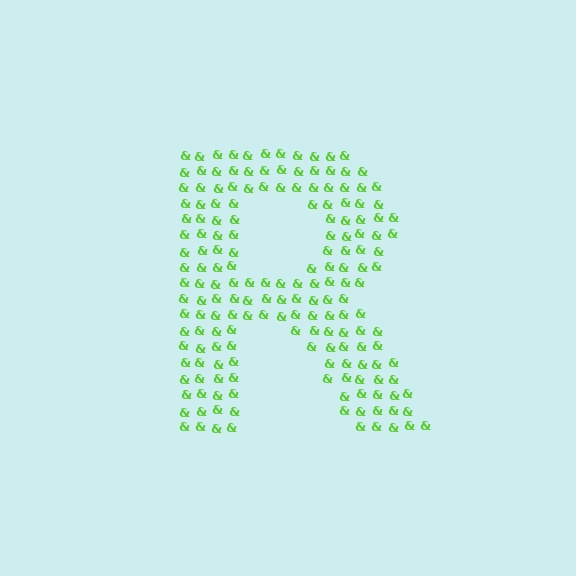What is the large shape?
The large shape is the letter R.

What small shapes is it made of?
It is made of small ampersands.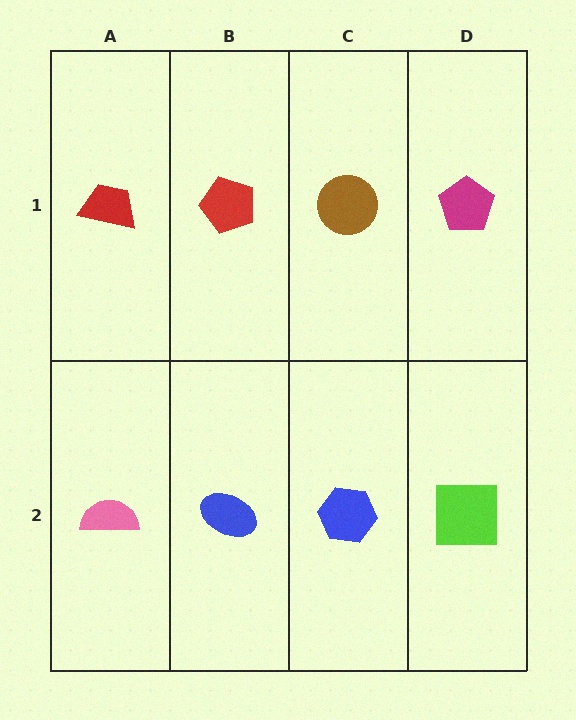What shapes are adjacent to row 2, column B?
A red pentagon (row 1, column B), a pink semicircle (row 2, column A), a blue hexagon (row 2, column C).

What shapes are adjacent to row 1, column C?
A blue hexagon (row 2, column C), a red pentagon (row 1, column B), a magenta pentagon (row 1, column D).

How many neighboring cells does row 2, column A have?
2.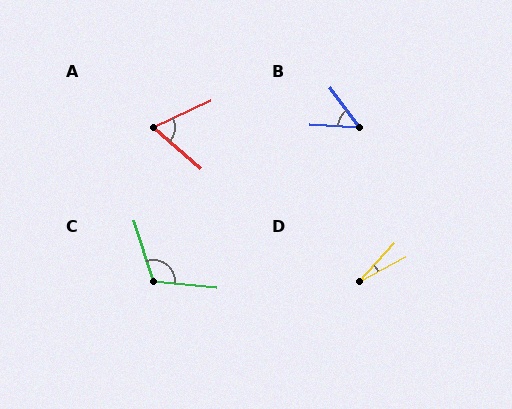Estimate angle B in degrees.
Approximately 50 degrees.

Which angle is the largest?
C, at approximately 113 degrees.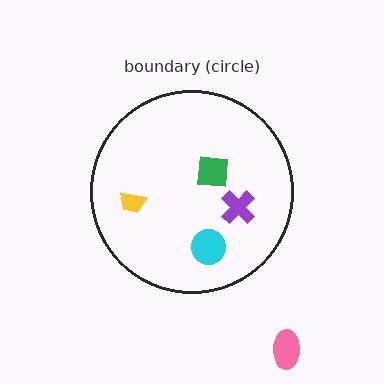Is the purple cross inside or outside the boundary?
Inside.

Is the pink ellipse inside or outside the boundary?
Outside.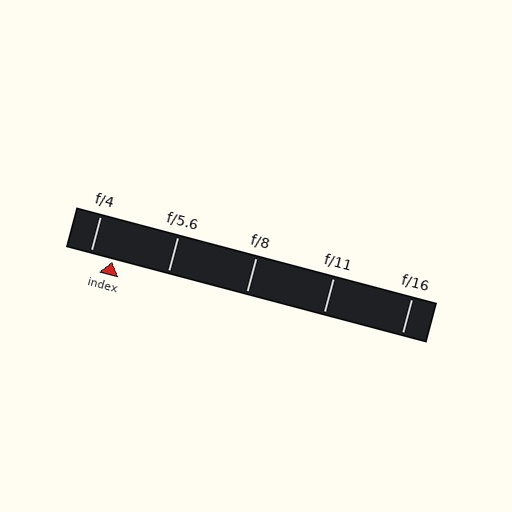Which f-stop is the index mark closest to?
The index mark is closest to f/4.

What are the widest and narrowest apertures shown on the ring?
The widest aperture shown is f/4 and the narrowest is f/16.